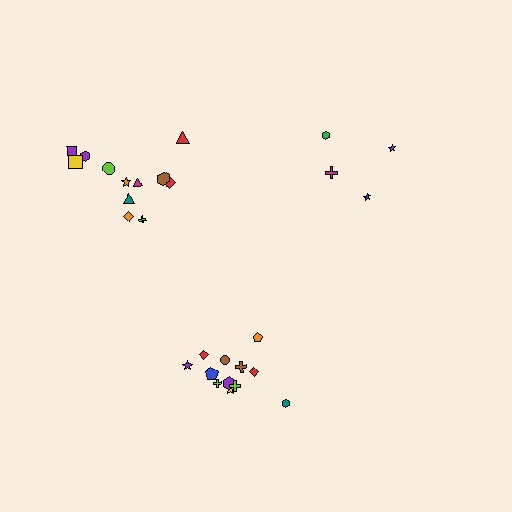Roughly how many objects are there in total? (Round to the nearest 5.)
Roughly 30 objects in total.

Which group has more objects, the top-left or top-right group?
The top-left group.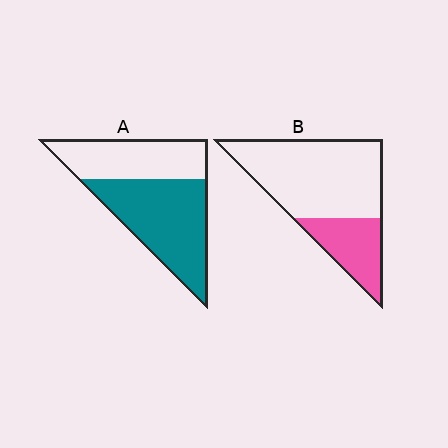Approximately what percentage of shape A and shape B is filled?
A is approximately 60% and B is approximately 30%.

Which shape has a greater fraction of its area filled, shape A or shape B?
Shape A.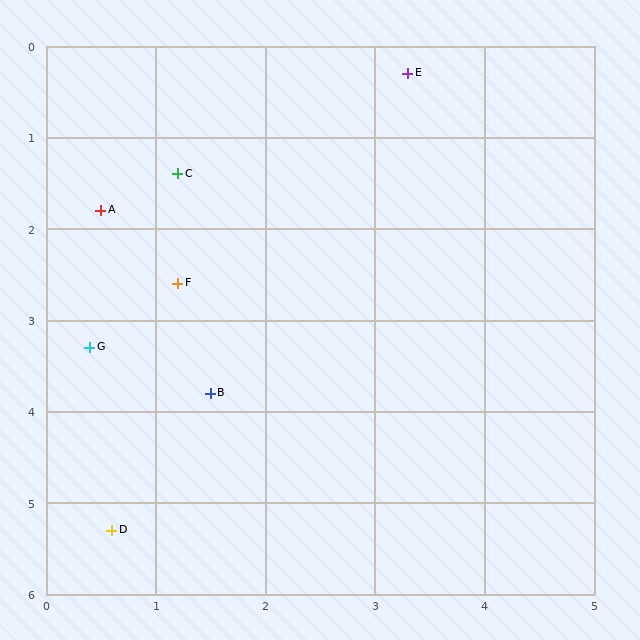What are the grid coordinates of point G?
Point G is at approximately (0.4, 3.3).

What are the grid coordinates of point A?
Point A is at approximately (0.5, 1.8).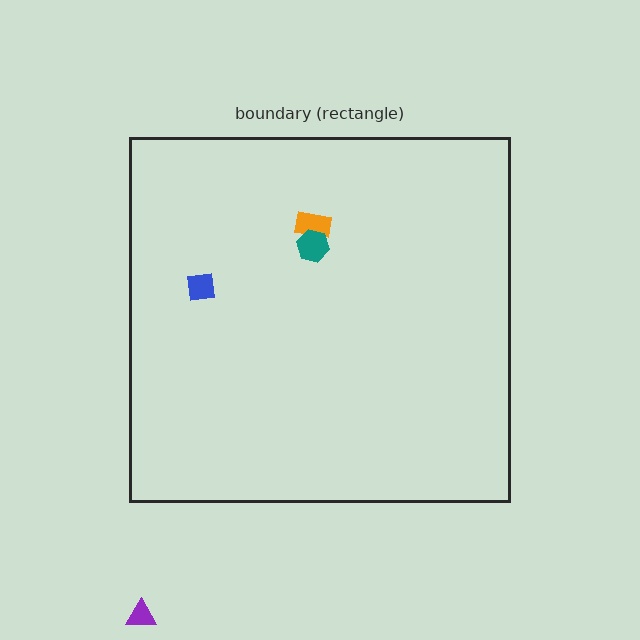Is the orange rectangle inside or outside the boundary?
Inside.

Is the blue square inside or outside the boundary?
Inside.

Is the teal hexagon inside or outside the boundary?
Inside.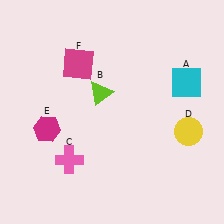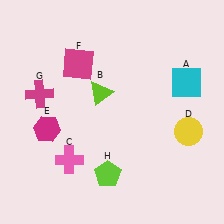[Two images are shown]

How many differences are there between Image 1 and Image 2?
There are 2 differences between the two images.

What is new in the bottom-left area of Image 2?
A lime pentagon (H) was added in the bottom-left area of Image 2.